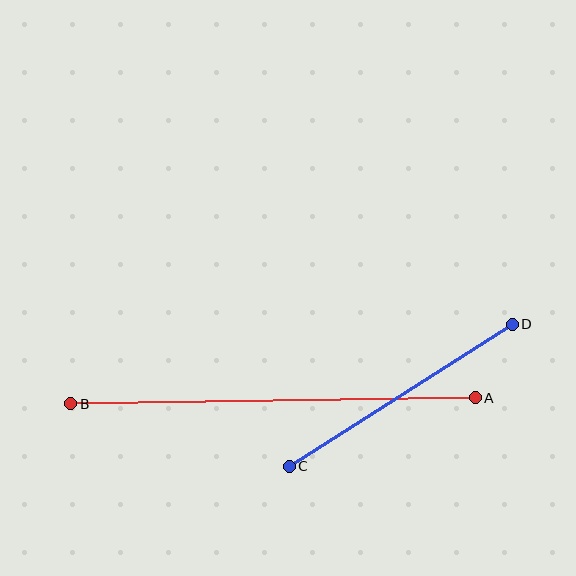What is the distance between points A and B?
The distance is approximately 404 pixels.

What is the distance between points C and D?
The distance is approximately 265 pixels.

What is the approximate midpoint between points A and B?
The midpoint is at approximately (273, 401) pixels.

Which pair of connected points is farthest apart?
Points A and B are farthest apart.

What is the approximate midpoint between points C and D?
The midpoint is at approximately (401, 395) pixels.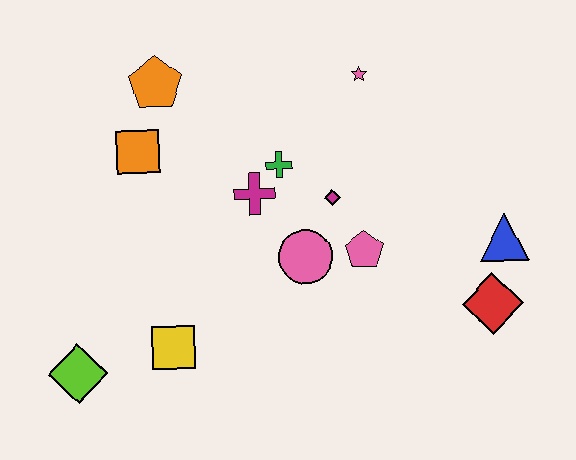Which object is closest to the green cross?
The magenta cross is closest to the green cross.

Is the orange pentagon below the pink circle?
No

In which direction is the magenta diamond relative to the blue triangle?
The magenta diamond is to the left of the blue triangle.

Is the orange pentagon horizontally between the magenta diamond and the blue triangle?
No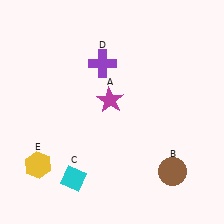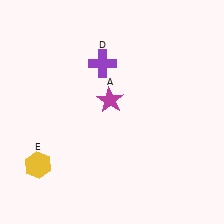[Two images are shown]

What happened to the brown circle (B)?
The brown circle (B) was removed in Image 2. It was in the bottom-right area of Image 1.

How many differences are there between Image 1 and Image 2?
There are 2 differences between the two images.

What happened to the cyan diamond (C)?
The cyan diamond (C) was removed in Image 2. It was in the bottom-left area of Image 1.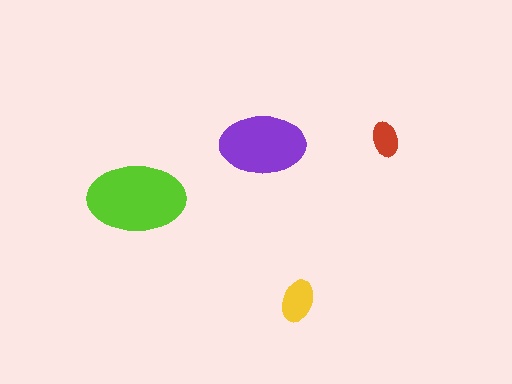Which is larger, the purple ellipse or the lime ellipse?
The lime one.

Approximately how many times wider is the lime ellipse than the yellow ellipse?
About 2.5 times wider.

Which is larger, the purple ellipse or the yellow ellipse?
The purple one.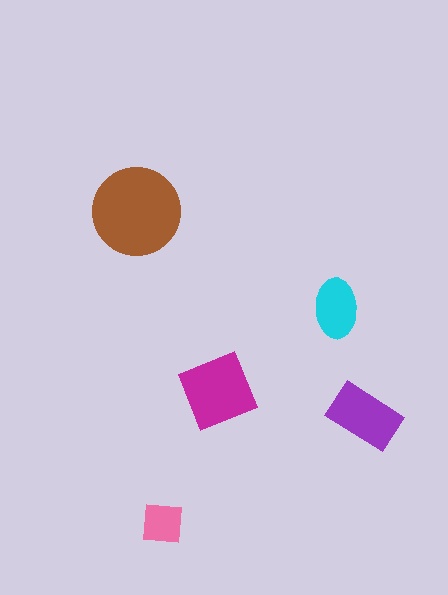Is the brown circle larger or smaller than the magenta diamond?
Larger.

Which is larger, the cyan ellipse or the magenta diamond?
The magenta diamond.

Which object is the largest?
The brown circle.